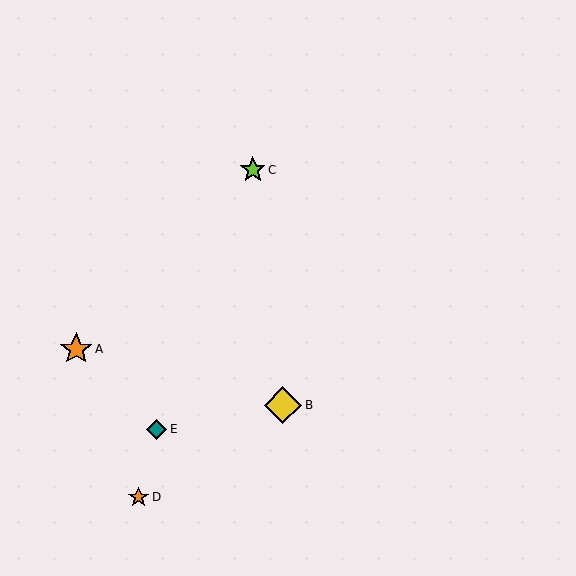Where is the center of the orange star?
The center of the orange star is at (139, 497).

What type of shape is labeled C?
Shape C is a lime star.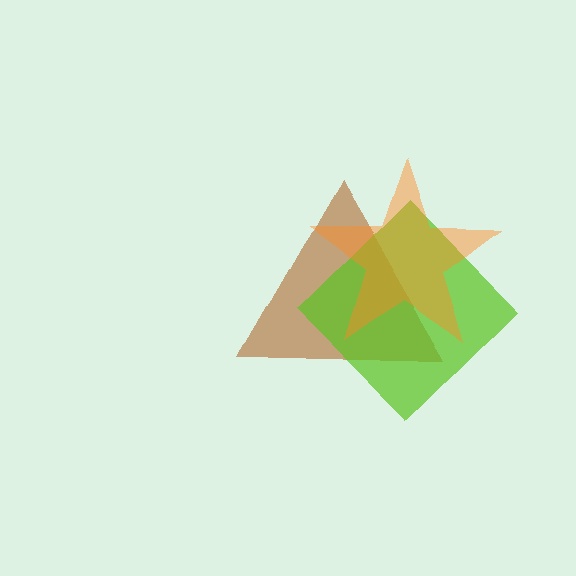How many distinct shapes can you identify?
There are 3 distinct shapes: a brown triangle, a lime diamond, an orange star.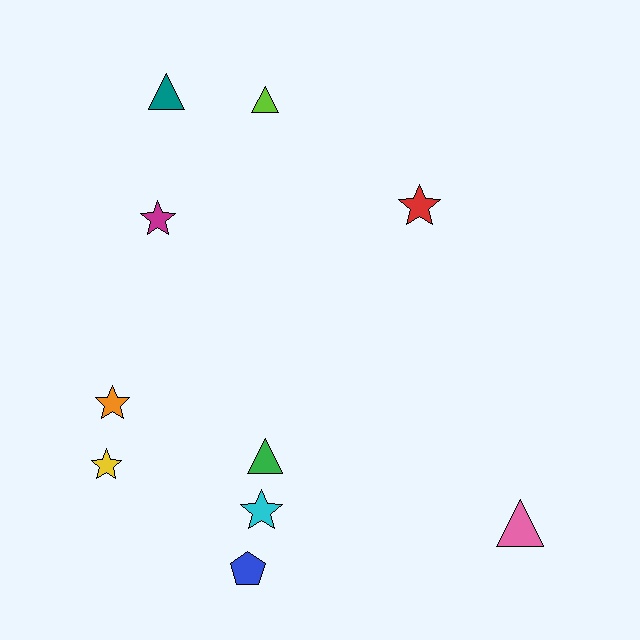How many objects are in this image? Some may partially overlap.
There are 10 objects.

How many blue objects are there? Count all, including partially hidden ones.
There is 1 blue object.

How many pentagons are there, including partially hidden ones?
There is 1 pentagon.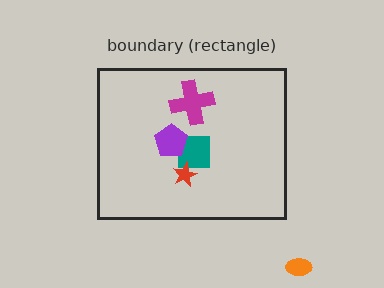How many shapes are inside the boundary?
4 inside, 1 outside.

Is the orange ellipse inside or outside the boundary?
Outside.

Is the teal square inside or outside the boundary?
Inside.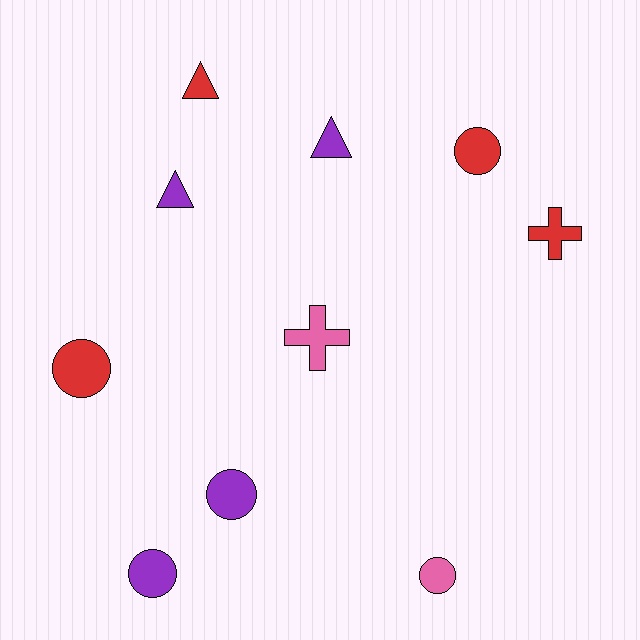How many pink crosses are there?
There is 1 pink cross.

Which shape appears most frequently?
Circle, with 5 objects.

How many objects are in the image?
There are 10 objects.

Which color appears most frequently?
Purple, with 4 objects.